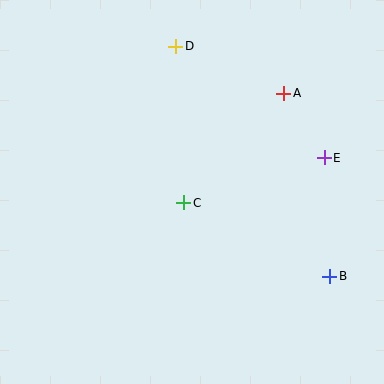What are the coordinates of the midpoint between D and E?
The midpoint between D and E is at (250, 102).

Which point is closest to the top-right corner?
Point A is closest to the top-right corner.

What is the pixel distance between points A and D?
The distance between A and D is 118 pixels.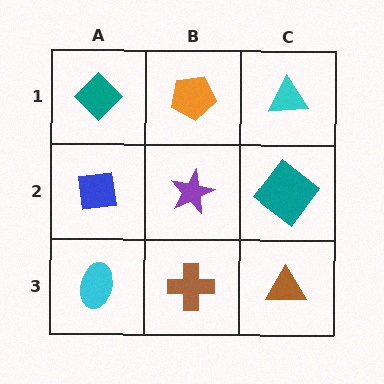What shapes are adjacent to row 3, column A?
A blue square (row 2, column A), a brown cross (row 3, column B).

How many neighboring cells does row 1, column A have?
2.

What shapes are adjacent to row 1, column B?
A purple star (row 2, column B), a teal diamond (row 1, column A), a cyan triangle (row 1, column C).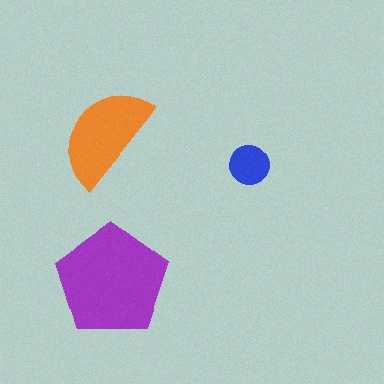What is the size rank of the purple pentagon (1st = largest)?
1st.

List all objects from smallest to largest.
The blue circle, the orange semicircle, the purple pentagon.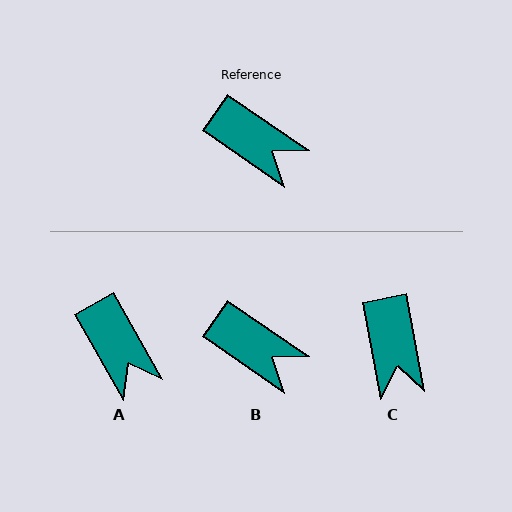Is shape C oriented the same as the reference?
No, it is off by about 45 degrees.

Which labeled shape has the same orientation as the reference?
B.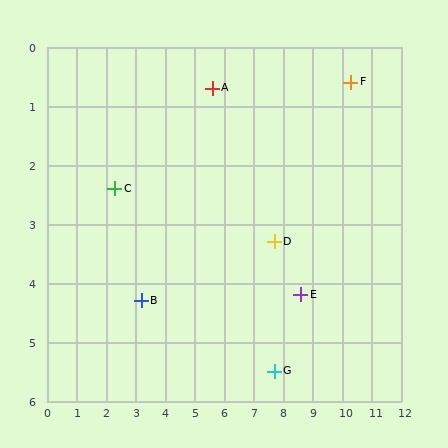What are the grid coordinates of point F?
Point F is at approximately (10.3, 0.6).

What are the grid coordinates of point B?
Point B is at approximately (3.2, 4.3).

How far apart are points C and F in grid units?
Points C and F are about 8.2 grid units apart.